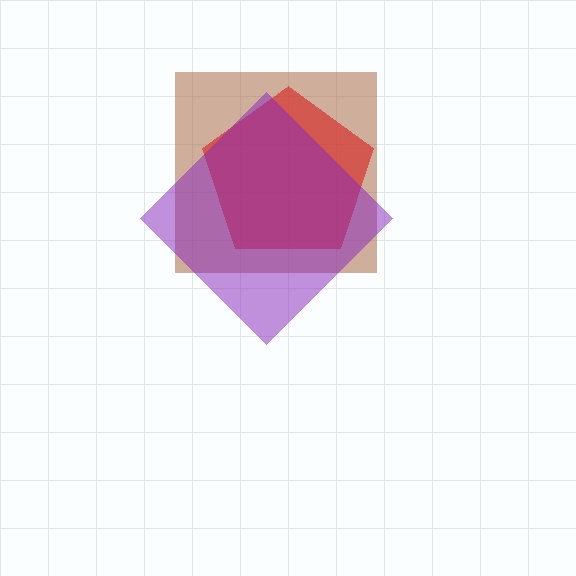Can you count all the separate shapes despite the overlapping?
Yes, there are 3 separate shapes.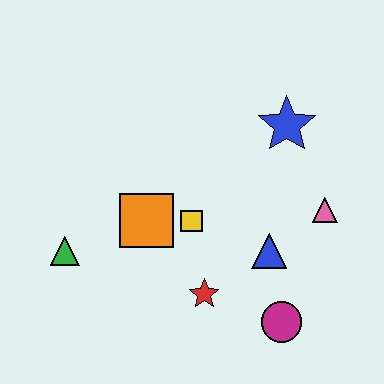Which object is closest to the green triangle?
The orange square is closest to the green triangle.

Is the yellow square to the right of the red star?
No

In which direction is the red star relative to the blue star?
The red star is below the blue star.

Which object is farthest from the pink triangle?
The green triangle is farthest from the pink triangle.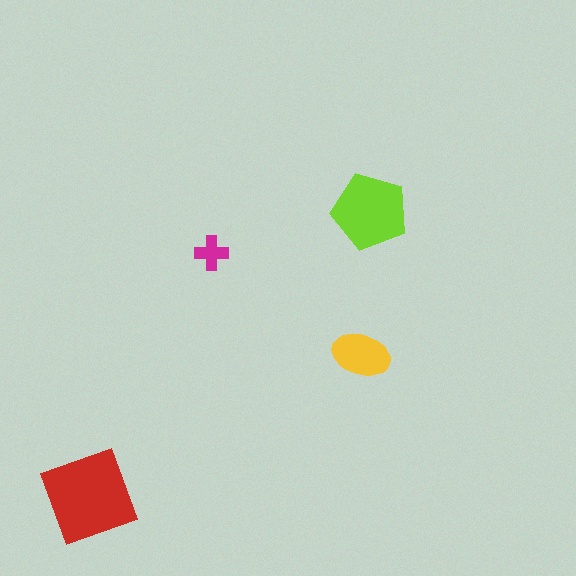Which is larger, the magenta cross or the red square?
The red square.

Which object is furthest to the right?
The lime pentagon is rightmost.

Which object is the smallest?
The magenta cross.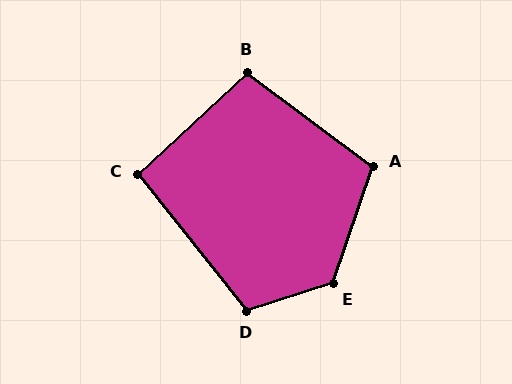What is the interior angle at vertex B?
Approximately 100 degrees (obtuse).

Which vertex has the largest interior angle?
E, at approximately 127 degrees.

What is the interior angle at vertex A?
Approximately 108 degrees (obtuse).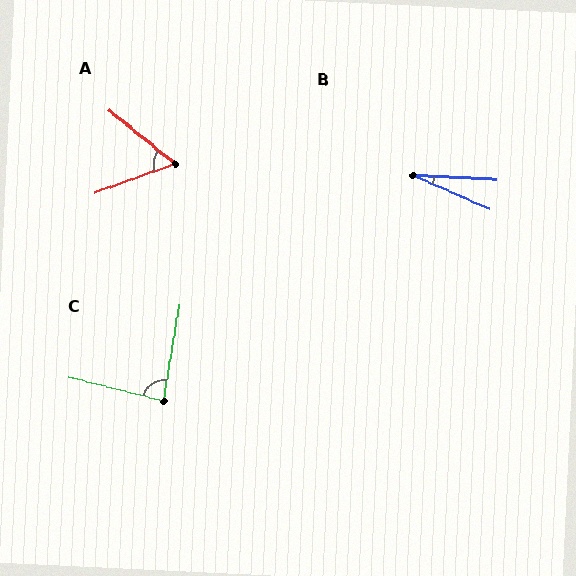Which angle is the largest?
C, at approximately 86 degrees.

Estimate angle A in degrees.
Approximately 59 degrees.